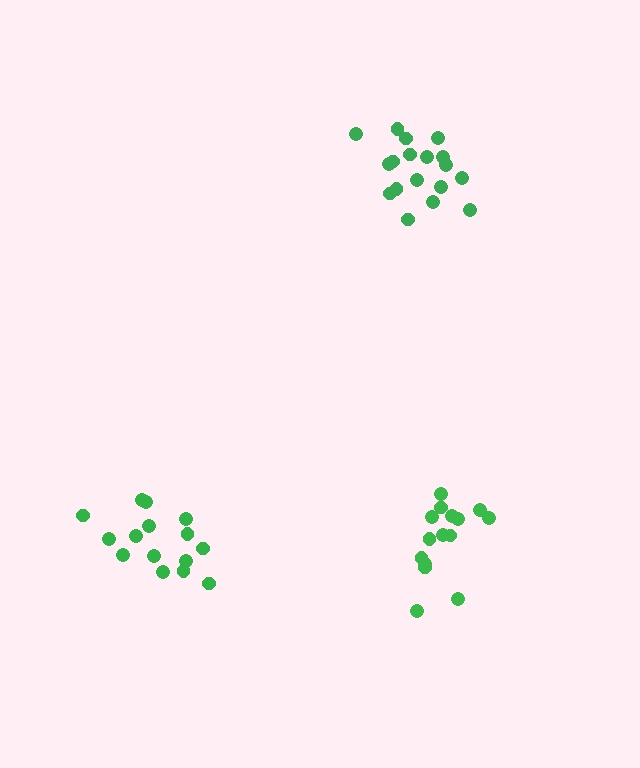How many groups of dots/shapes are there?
There are 3 groups.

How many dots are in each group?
Group 1: 15 dots, Group 2: 18 dots, Group 3: 15 dots (48 total).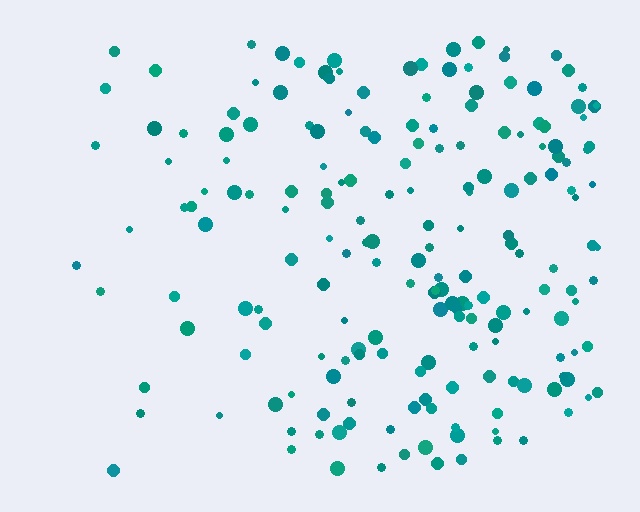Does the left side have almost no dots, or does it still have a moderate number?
Still a moderate number, just noticeably fewer than the right.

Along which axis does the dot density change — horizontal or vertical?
Horizontal.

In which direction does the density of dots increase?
From left to right, with the right side densest.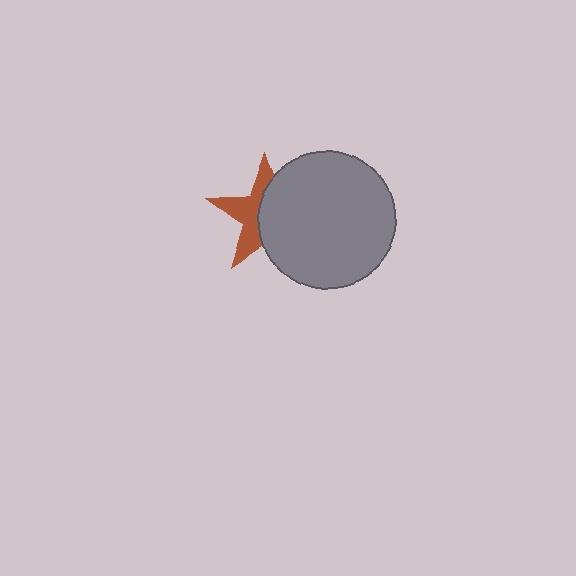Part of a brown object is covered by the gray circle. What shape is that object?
It is a star.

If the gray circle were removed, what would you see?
You would see the complete brown star.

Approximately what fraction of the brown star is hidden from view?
Roughly 56% of the brown star is hidden behind the gray circle.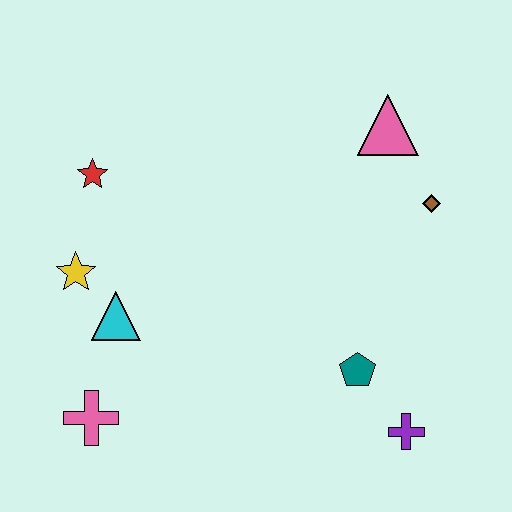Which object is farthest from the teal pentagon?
The red star is farthest from the teal pentagon.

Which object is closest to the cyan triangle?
The yellow star is closest to the cyan triangle.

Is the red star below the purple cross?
No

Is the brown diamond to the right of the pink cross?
Yes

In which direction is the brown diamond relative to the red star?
The brown diamond is to the right of the red star.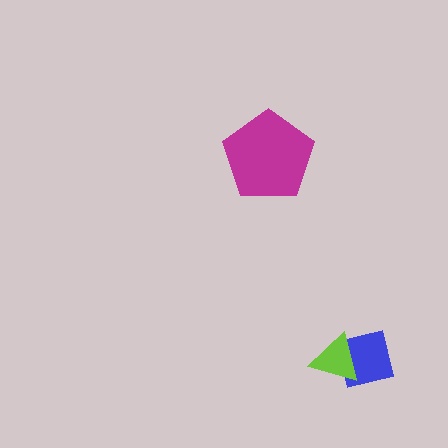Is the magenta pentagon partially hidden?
No, no other shape covers it.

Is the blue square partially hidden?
Yes, it is partially covered by another shape.